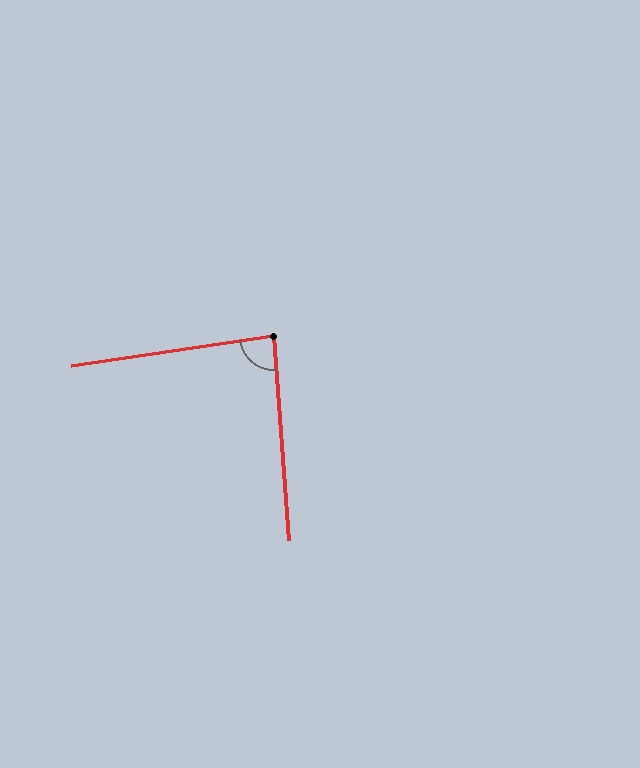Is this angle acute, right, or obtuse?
It is approximately a right angle.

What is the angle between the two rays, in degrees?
Approximately 85 degrees.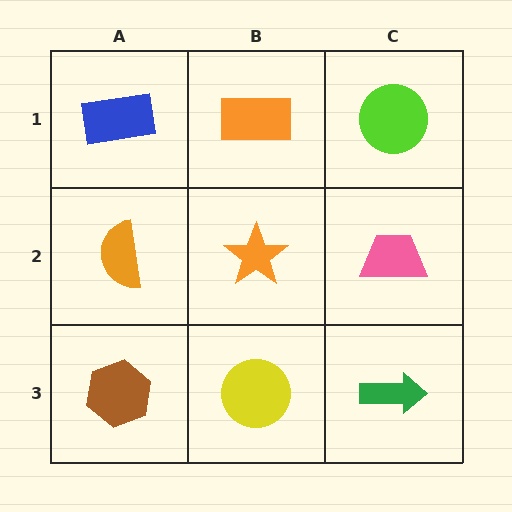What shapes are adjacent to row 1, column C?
A pink trapezoid (row 2, column C), an orange rectangle (row 1, column B).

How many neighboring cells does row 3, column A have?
2.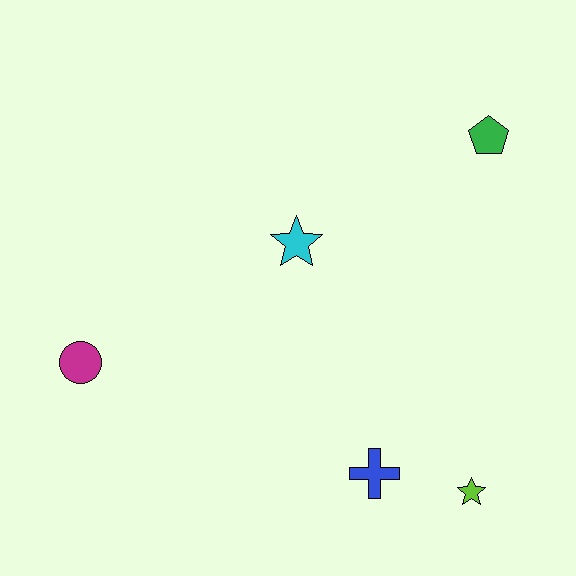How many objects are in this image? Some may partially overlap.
There are 5 objects.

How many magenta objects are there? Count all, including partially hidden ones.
There is 1 magenta object.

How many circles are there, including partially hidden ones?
There is 1 circle.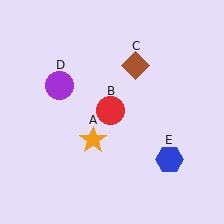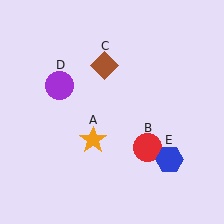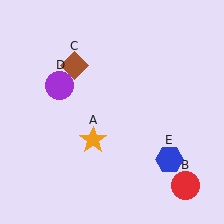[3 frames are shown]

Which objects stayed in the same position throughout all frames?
Orange star (object A) and purple circle (object D) and blue hexagon (object E) remained stationary.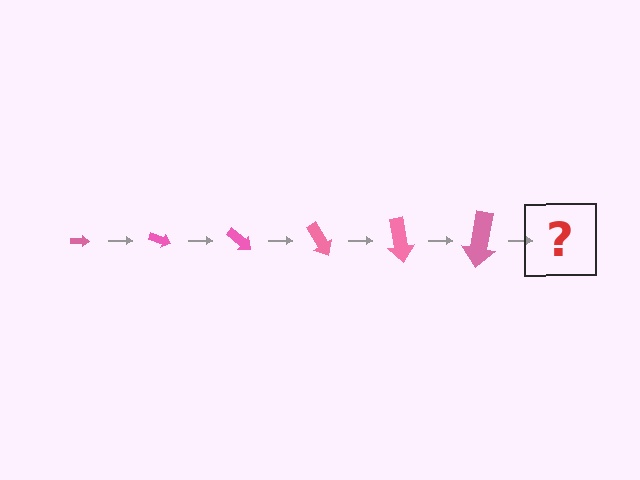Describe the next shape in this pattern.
It should be an arrow, larger than the previous one and rotated 120 degrees from the start.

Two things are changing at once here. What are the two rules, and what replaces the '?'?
The two rules are that the arrow grows larger each step and it rotates 20 degrees each step. The '?' should be an arrow, larger than the previous one and rotated 120 degrees from the start.